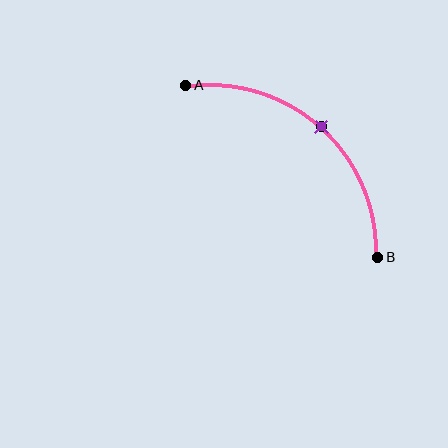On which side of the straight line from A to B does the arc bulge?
The arc bulges above and to the right of the straight line connecting A and B.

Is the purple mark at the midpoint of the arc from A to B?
Yes. The purple mark lies on the arc at equal arc-length from both A and B — it is the arc midpoint.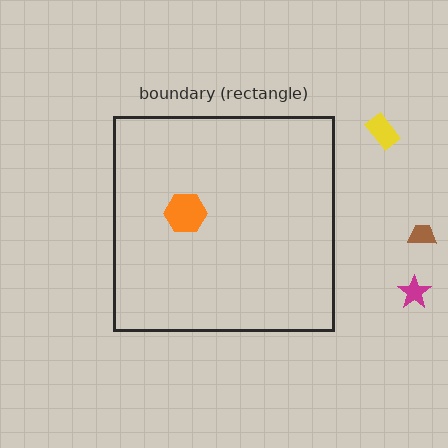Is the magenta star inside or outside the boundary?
Outside.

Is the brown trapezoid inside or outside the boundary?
Outside.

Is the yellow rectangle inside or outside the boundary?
Outside.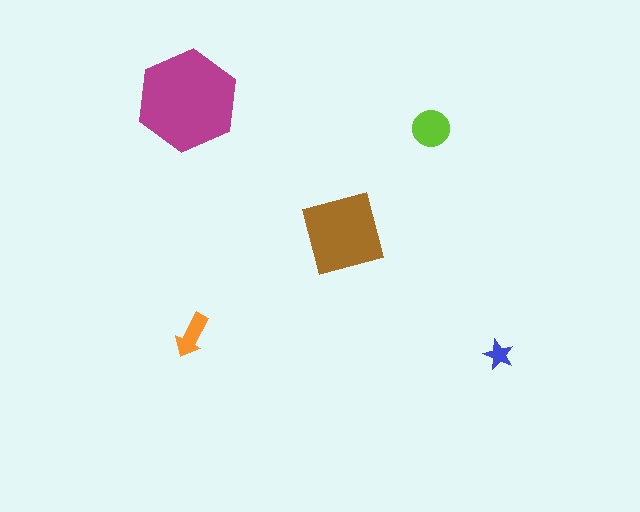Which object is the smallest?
The blue star.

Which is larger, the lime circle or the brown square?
The brown square.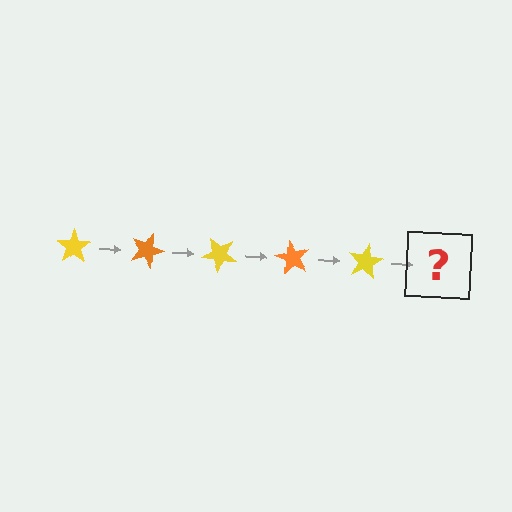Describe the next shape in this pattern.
It should be an orange star, rotated 100 degrees from the start.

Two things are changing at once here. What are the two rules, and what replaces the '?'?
The two rules are that it rotates 20 degrees each step and the color cycles through yellow and orange. The '?' should be an orange star, rotated 100 degrees from the start.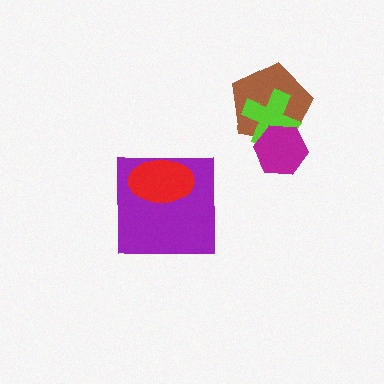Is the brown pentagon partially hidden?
Yes, it is partially covered by another shape.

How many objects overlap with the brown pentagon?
2 objects overlap with the brown pentagon.